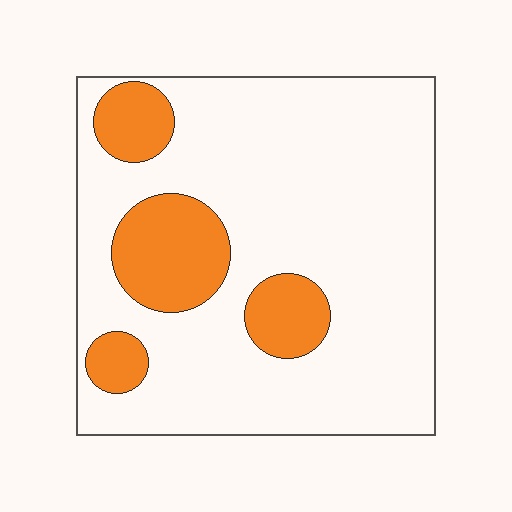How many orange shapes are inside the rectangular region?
4.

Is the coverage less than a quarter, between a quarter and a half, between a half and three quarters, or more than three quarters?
Less than a quarter.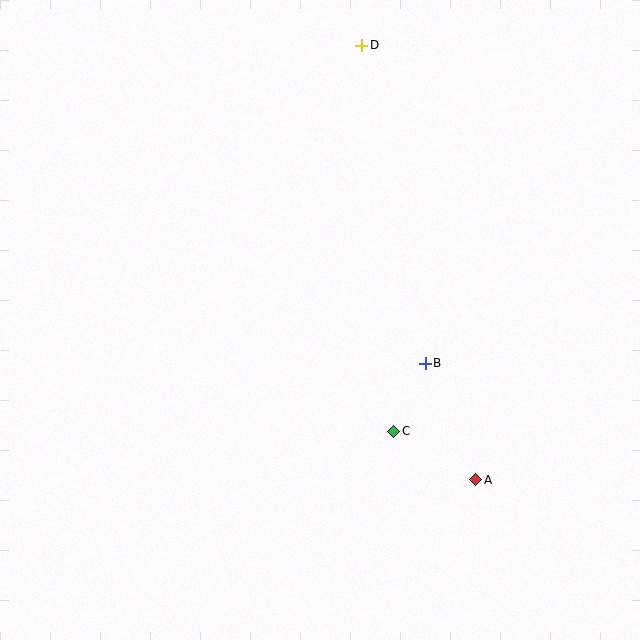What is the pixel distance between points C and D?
The distance between C and D is 387 pixels.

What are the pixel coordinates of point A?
Point A is at (476, 480).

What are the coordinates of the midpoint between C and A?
The midpoint between C and A is at (435, 455).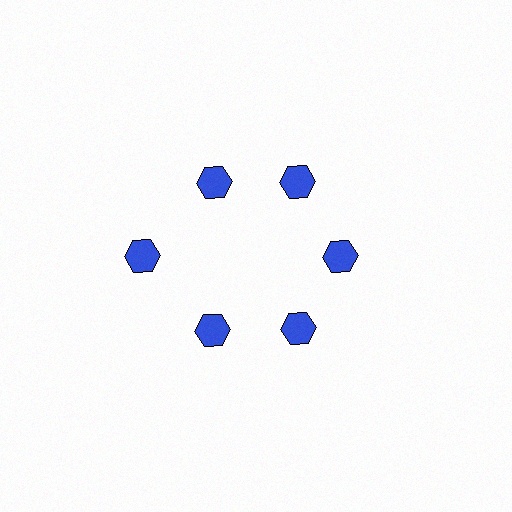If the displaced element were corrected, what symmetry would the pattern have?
It would have 6-fold rotational symmetry — the pattern would map onto itself every 60 degrees.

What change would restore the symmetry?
The symmetry would be restored by moving it inward, back onto the ring so that all 6 hexagons sit at equal angles and equal distance from the center.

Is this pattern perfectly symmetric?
No. The 6 blue hexagons are arranged in a ring, but one element near the 9 o'clock position is pushed outward from the center, breaking the 6-fold rotational symmetry.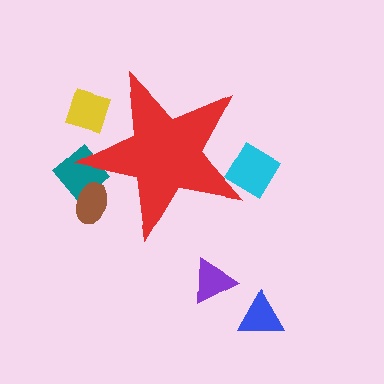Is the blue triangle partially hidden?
No, the blue triangle is fully visible.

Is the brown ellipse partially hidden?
Yes, the brown ellipse is partially hidden behind the red star.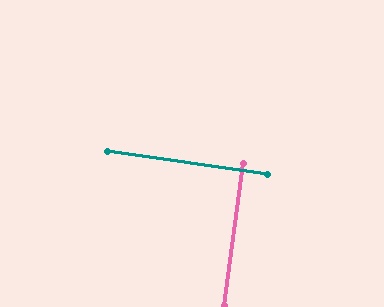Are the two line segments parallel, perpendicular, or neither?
Perpendicular — they meet at approximately 90°.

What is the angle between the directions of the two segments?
Approximately 90 degrees.